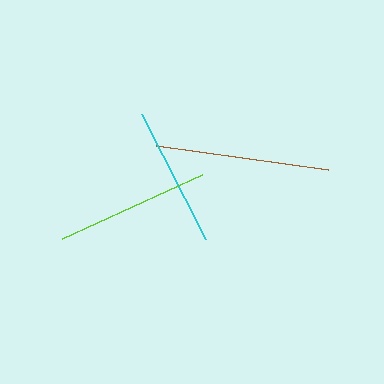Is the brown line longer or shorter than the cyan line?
The brown line is longer than the cyan line.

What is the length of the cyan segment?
The cyan segment is approximately 141 pixels long.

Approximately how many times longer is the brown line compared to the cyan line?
The brown line is approximately 1.2 times the length of the cyan line.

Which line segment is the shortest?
The cyan line is the shortest at approximately 141 pixels.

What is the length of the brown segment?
The brown segment is approximately 174 pixels long.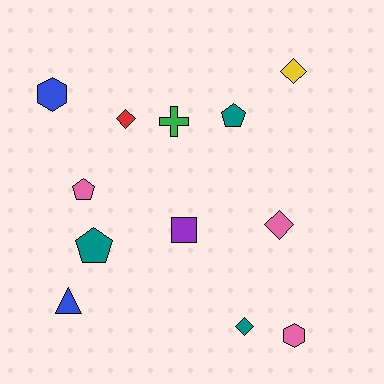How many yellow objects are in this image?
There is 1 yellow object.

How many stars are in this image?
There are no stars.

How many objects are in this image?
There are 12 objects.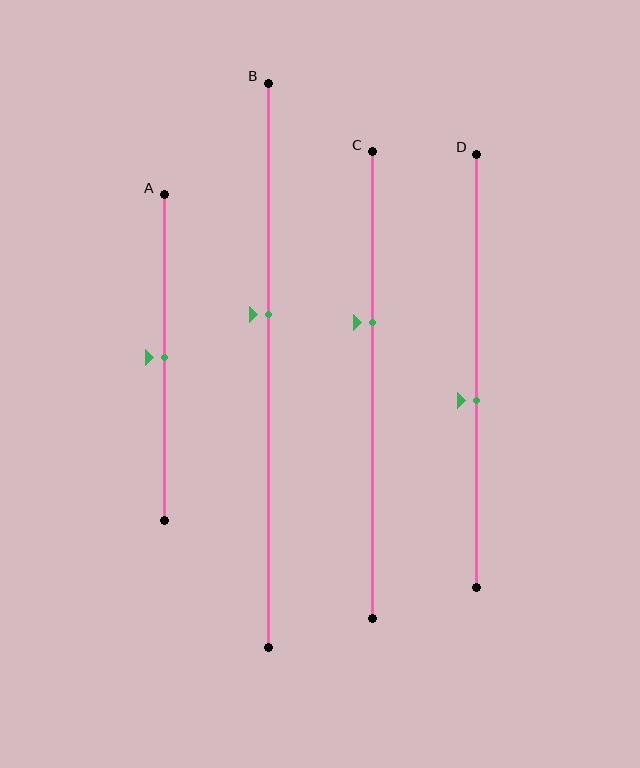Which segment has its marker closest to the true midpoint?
Segment A has its marker closest to the true midpoint.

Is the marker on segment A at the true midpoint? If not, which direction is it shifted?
Yes, the marker on segment A is at the true midpoint.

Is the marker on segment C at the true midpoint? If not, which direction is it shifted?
No, the marker on segment C is shifted upward by about 13% of the segment length.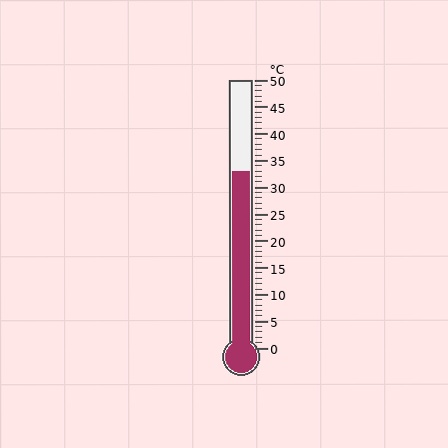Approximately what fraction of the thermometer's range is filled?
The thermometer is filled to approximately 65% of its range.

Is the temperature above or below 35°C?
The temperature is below 35°C.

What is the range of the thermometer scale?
The thermometer scale ranges from 0°C to 50°C.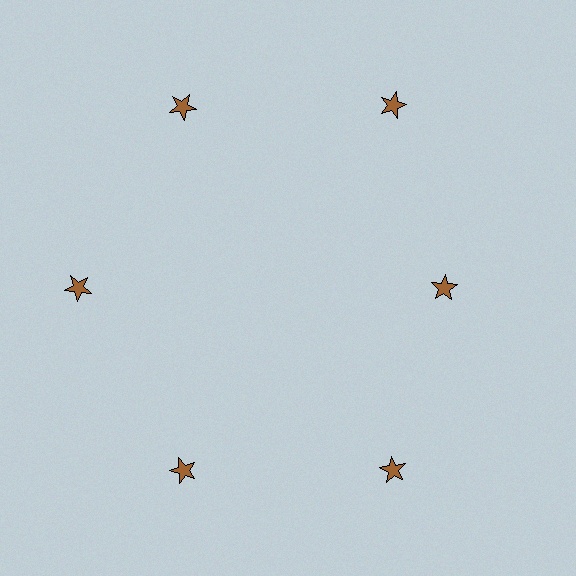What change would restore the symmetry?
The symmetry would be restored by moving it outward, back onto the ring so that all 6 stars sit at equal angles and equal distance from the center.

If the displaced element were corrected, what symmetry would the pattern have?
It would have 6-fold rotational symmetry — the pattern would map onto itself every 60 degrees.